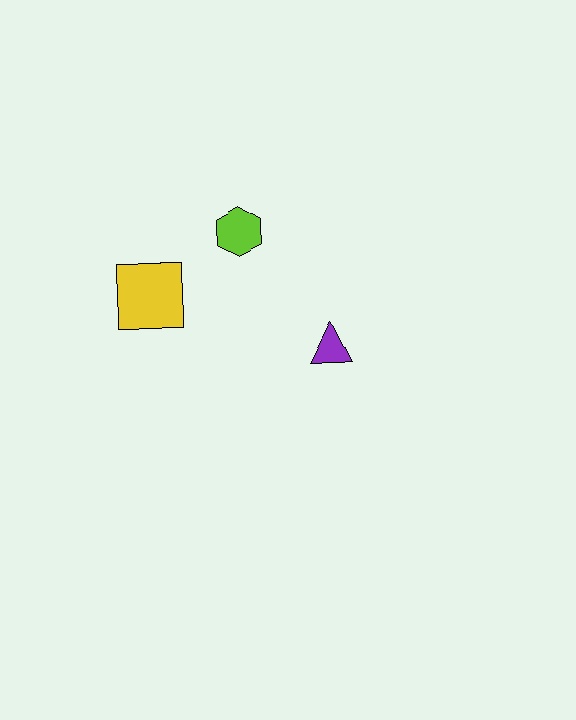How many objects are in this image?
There are 3 objects.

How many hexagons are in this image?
There is 1 hexagon.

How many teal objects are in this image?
There are no teal objects.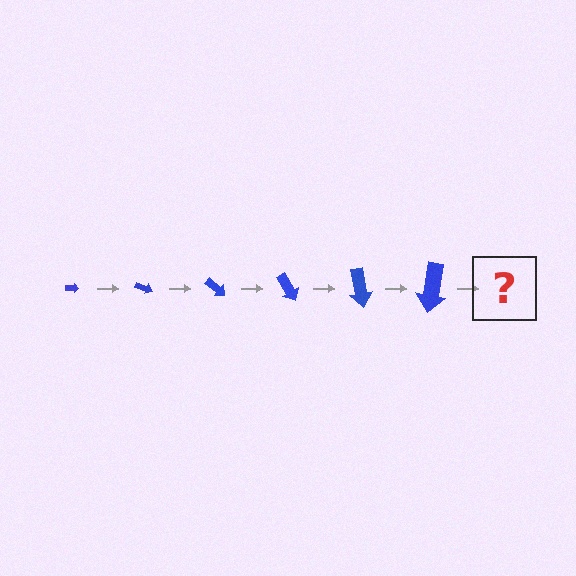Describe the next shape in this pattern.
It should be an arrow, larger than the previous one and rotated 120 degrees from the start.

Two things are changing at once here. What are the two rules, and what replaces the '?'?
The two rules are that the arrow grows larger each step and it rotates 20 degrees each step. The '?' should be an arrow, larger than the previous one and rotated 120 degrees from the start.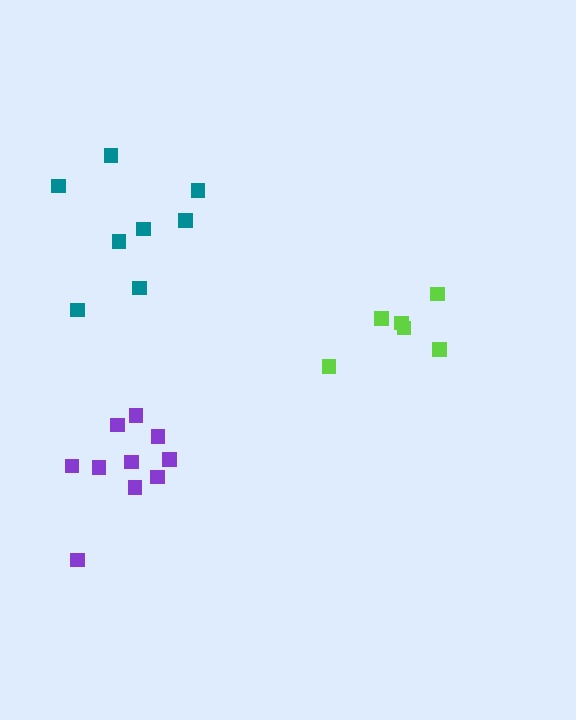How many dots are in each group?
Group 1: 10 dots, Group 2: 6 dots, Group 3: 9 dots (25 total).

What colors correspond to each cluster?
The clusters are colored: purple, lime, teal.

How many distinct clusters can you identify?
There are 3 distinct clusters.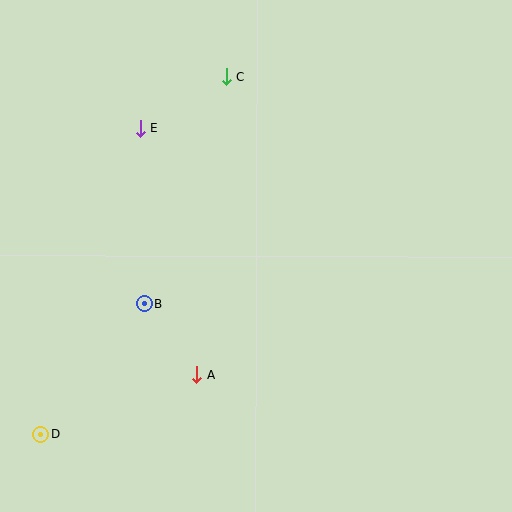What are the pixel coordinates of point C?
Point C is at (226, 76).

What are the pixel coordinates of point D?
Point D is at (41, 434).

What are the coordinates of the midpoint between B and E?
The midpoint between B and E is at (143, 216).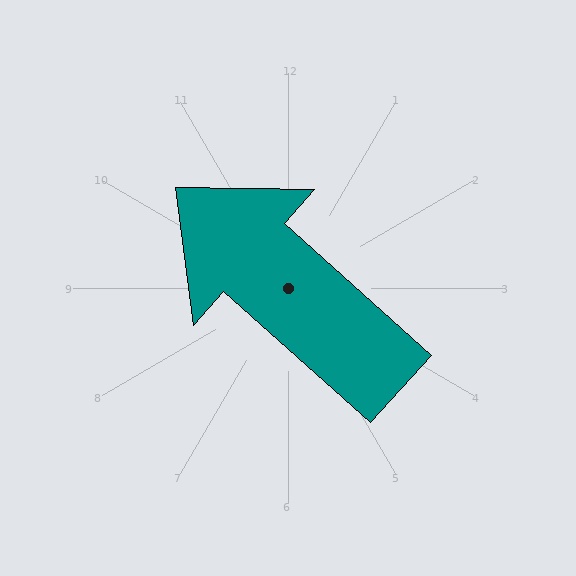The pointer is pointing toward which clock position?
Roughly 10 o'clock.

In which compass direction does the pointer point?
Northwest.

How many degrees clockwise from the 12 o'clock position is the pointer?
Approximately 312 degrees.